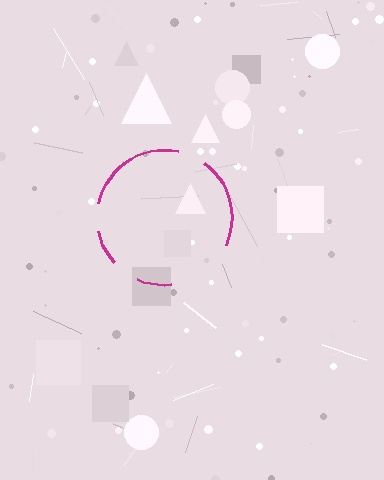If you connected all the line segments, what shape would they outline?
They would outline a circle.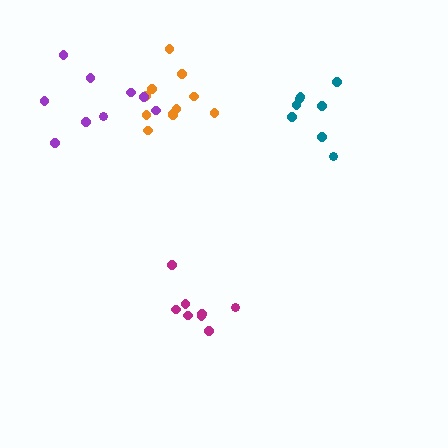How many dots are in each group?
Group 1: 8 dots, Group 2: 11 dots, Group 3: 8 dots, Group 4: 9 dots (36 total).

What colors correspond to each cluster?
The clusters are colored: teal, orange, magenta, purple.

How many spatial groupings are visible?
There are 4 spatial groupings.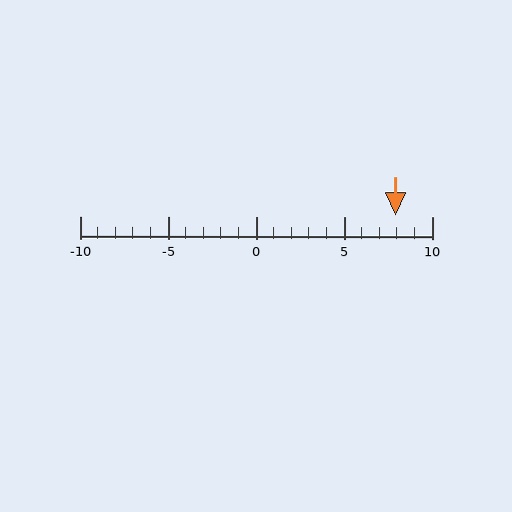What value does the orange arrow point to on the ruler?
The orange arrow points to approximately 8.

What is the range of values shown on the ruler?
The ruler shows values from -10 to 10.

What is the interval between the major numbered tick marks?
The major tick marks are spaced 5 units apart.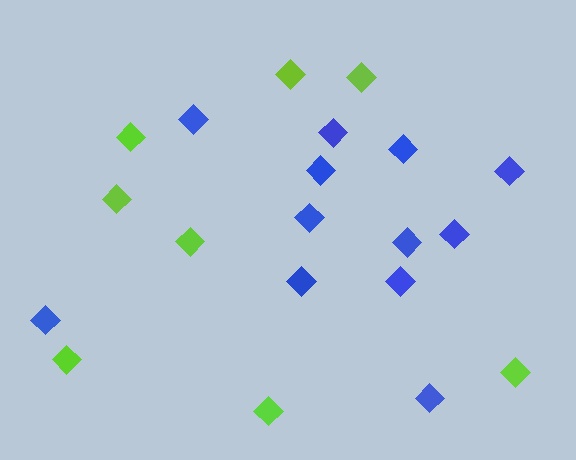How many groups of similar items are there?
There are 2 groups: one group of blue diamonds (12) and one group of lime diamonds (8).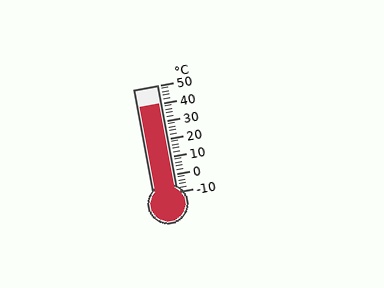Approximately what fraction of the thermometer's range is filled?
The thermometer is filled to approximately 85% of its range.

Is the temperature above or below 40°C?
The temperature is at 40°C.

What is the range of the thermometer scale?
The thermometer scale ranges from -10°C to 50°C.